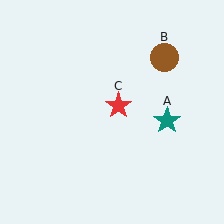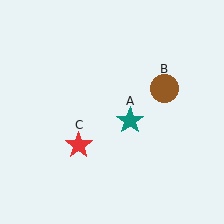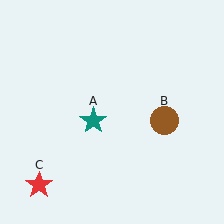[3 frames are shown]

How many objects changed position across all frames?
3 objects changed position: teal star (object A), brown circle (object B), red star (object C).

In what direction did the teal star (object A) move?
The teal star (object A) moved left.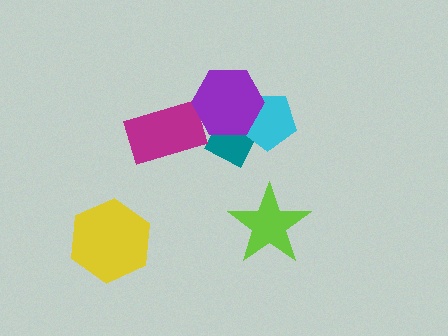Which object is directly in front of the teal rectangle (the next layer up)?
The cyan pentagon is directly in front of the teal rectangle.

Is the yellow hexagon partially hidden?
No, no other shape covers it.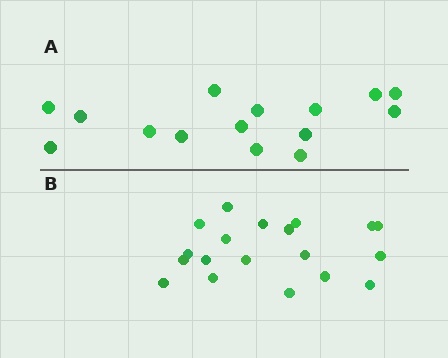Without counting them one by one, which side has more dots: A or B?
Region B (the bottom region) has more dots.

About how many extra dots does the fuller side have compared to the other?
Region B has about 4 more dots than region A.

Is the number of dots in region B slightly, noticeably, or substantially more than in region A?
Region B has noticeably more, but not dramatically so. The ratio is roughly 1.3 to 1.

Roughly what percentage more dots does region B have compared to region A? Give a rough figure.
About 25% more.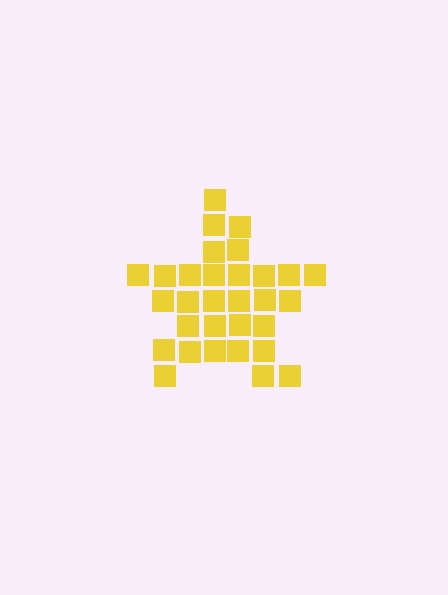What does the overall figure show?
The overall figure shows a star.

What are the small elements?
The small elements are squares.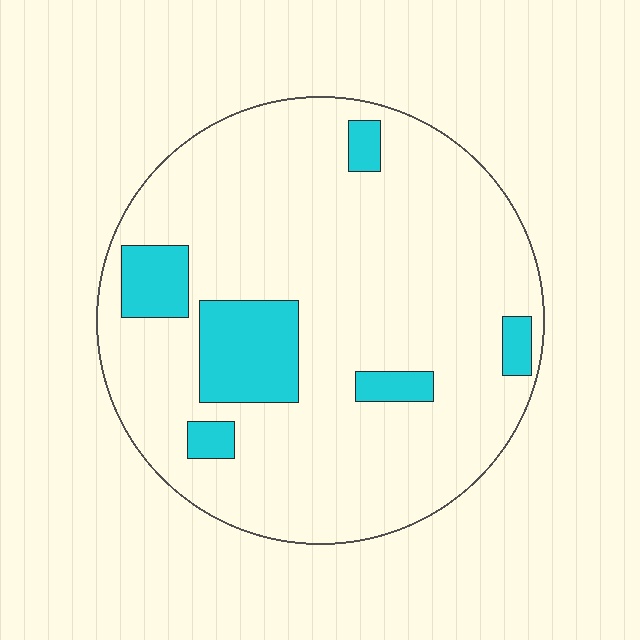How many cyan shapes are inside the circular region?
6.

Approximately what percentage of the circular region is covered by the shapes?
Approximately 15%.